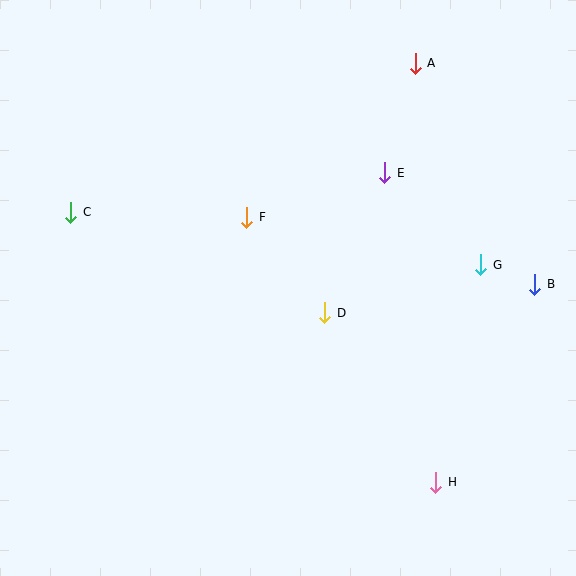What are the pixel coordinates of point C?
Point C is at (71, 212).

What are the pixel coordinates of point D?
Point D is at (325, 313).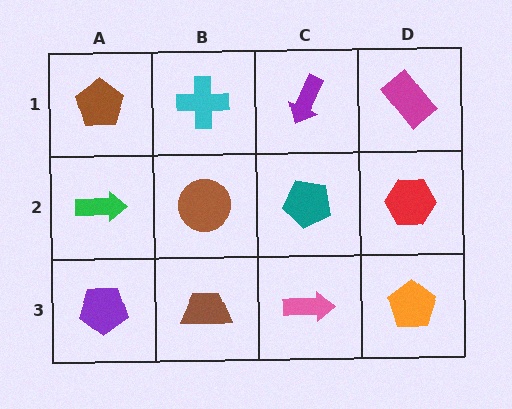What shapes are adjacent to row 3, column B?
A brown circle (row 2, column B), a purple pentagon (row 3, column A), a pink arrow (row 3, column C).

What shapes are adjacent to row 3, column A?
A green arrow (row 2, column A), a brown trapezoid (row 3, column B).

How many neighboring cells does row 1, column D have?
2.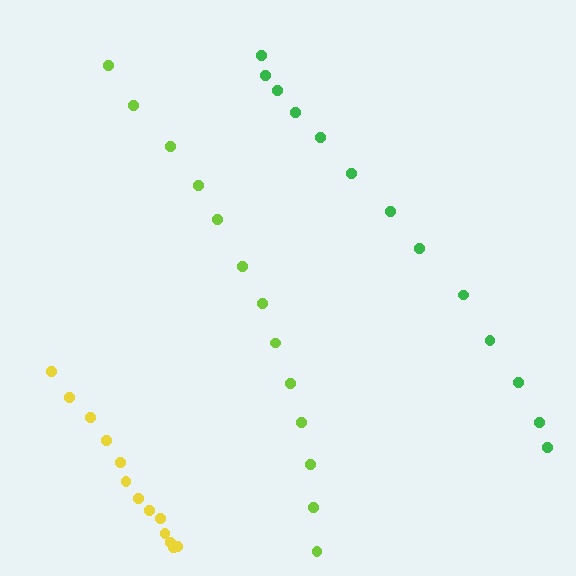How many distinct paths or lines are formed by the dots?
There are 3 distinct paths.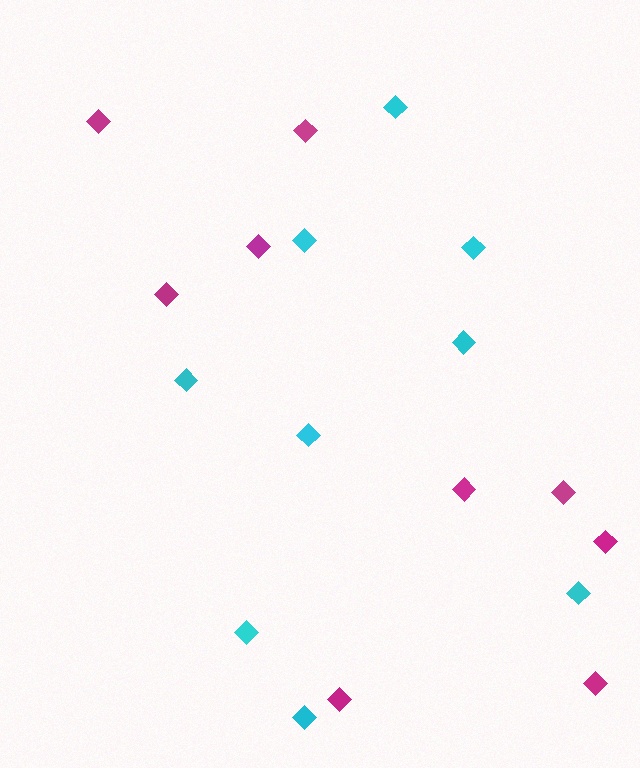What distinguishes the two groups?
There are 2 groups: one group of cyan diamonds (9) and one group of magenta diamonds (9).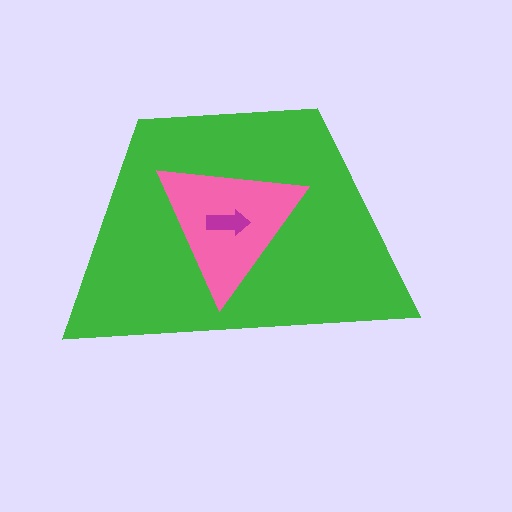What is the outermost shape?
The green trapezoid.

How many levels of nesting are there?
3.